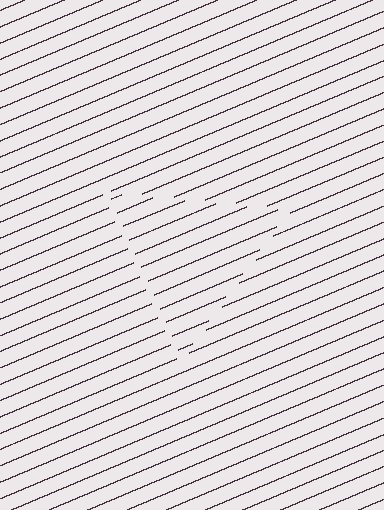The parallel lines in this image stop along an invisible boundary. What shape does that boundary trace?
An illusory triangle. The interior of the shape contains the same grating, shifted by half a period — the contour is defined by the phase discontinuity where line-ends from the inner and outer gratings abut.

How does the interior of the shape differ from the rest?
The interior of the shape contains the same grating, shifted by half a period — the contour is defined by the phase discontinuity where line-ends from the inner and outer gratings abut.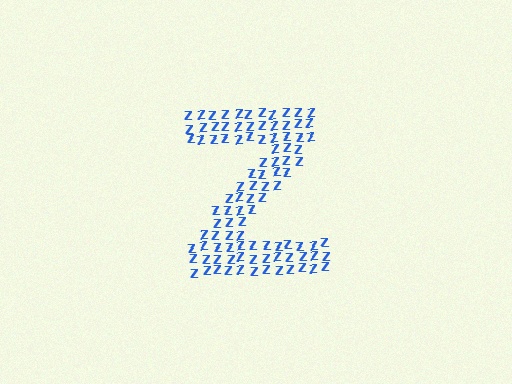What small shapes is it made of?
It is made of small letter Z's.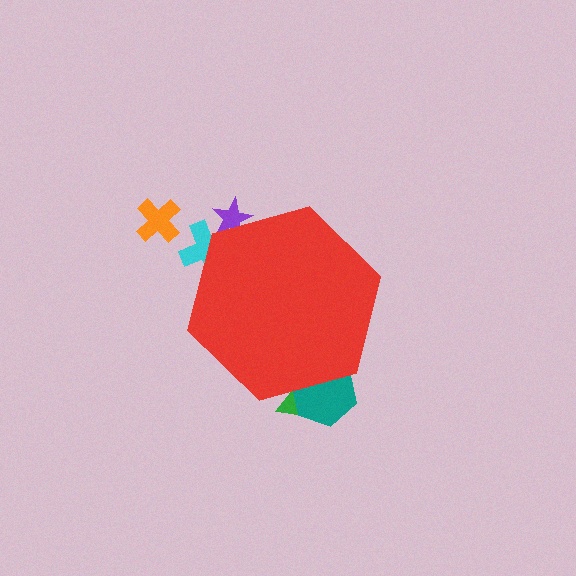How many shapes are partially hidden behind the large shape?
4 shapes are partially hidden.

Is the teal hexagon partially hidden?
Yes, the teal hexagon is partially hidden behind the red hexagon.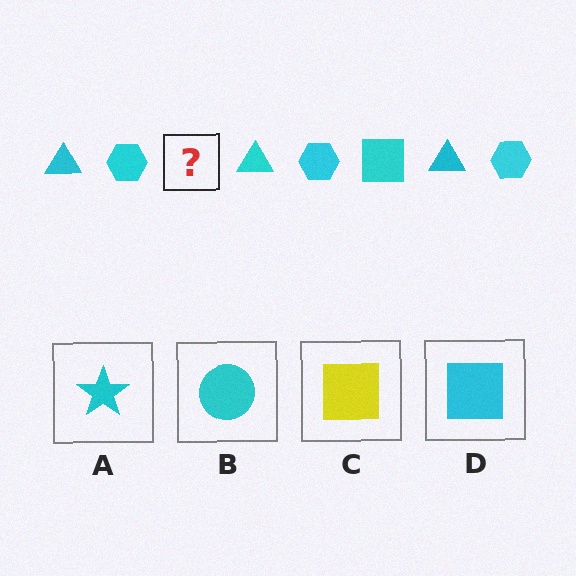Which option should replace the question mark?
Option D.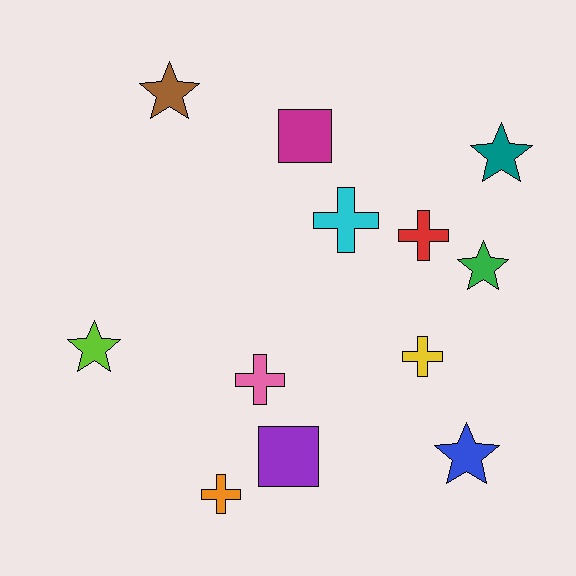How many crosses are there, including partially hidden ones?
There are 5 crosses.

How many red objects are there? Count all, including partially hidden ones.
There is 1 red object.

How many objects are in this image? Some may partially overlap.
There are 12 objects.